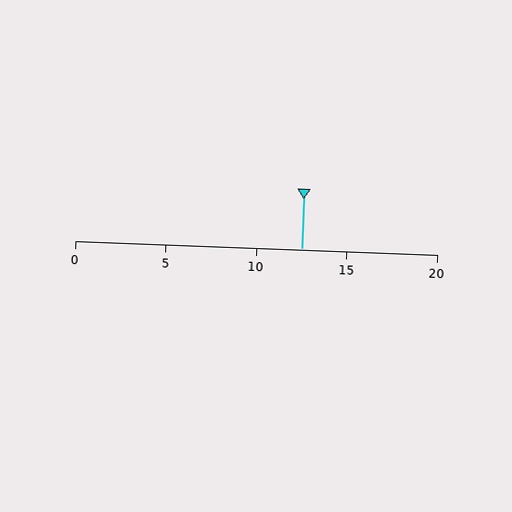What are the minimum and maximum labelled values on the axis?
The axis runs from 0 to 20.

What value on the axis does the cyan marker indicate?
The marker indicates approximately 12.5.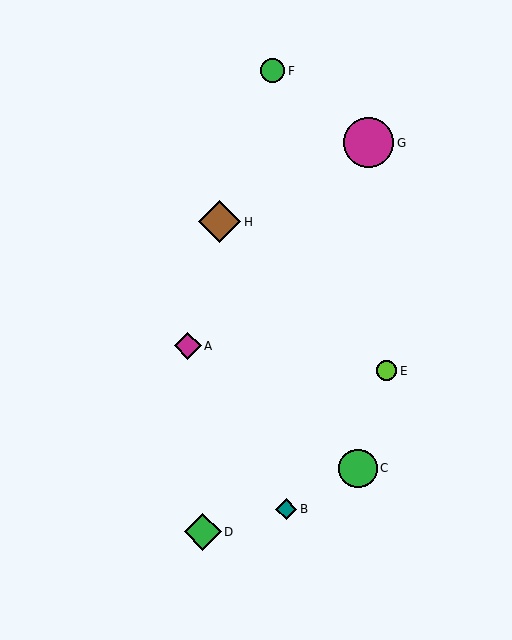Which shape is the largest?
The magenta circle (labeled G) is the largest.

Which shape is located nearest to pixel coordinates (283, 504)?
The teal diamond (labeled B) at (286, 509) is nearest to that location.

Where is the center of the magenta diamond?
The center of the magenta diamond is at (188, 346).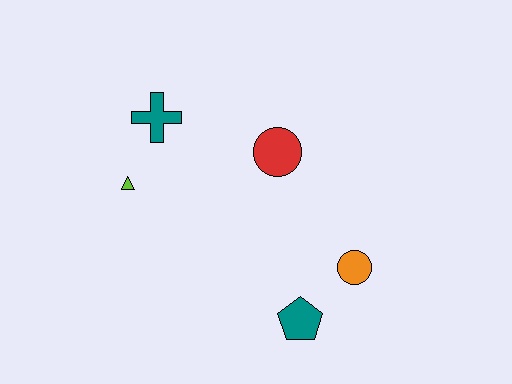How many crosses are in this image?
There is 1 cross.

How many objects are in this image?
There are 5 objects.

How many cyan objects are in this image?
There are no cyan objects.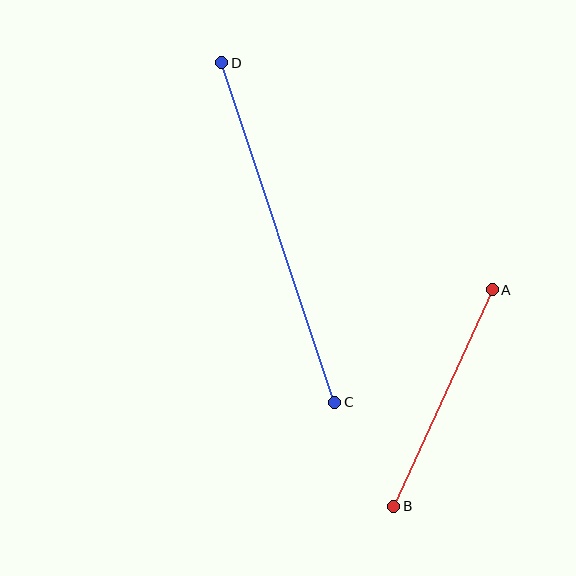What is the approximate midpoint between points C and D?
The midpoint is at approximately (278, 233) pixels.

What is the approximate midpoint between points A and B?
The midpoint is at approximately (443, 398) pixels.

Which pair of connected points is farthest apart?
Points C and D are farthest apart.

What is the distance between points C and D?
The distance is approximately 358 pixels.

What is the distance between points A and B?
The distance is approximately 238 pixels.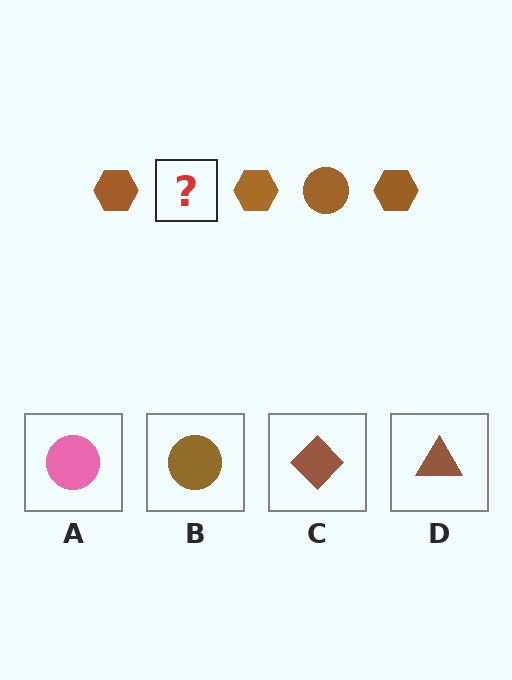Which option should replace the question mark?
Option B.